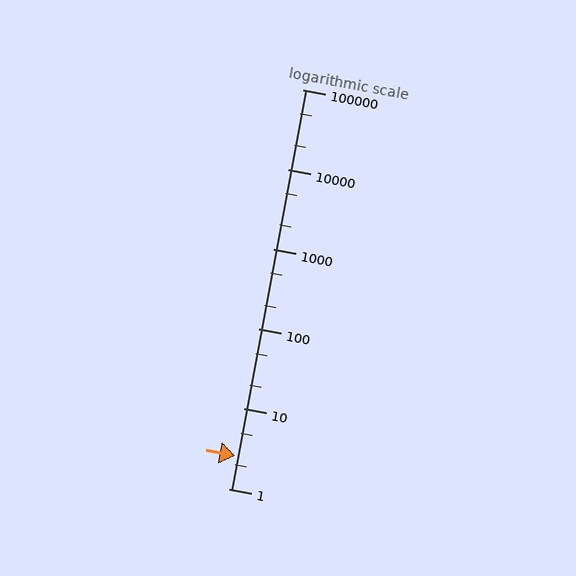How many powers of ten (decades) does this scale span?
The scale spans 5 decades, from 1 to 100000.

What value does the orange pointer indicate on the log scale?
The pointer indicates approximately 2.6.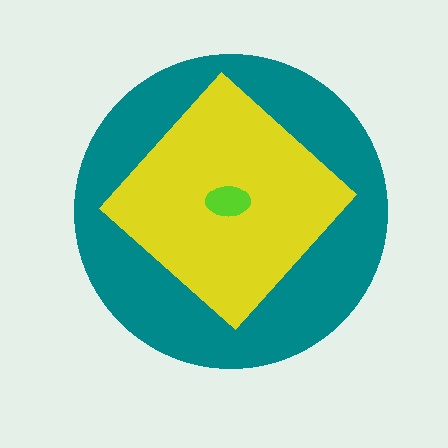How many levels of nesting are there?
3.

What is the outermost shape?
The teal circle.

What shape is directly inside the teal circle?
The yellow diamond.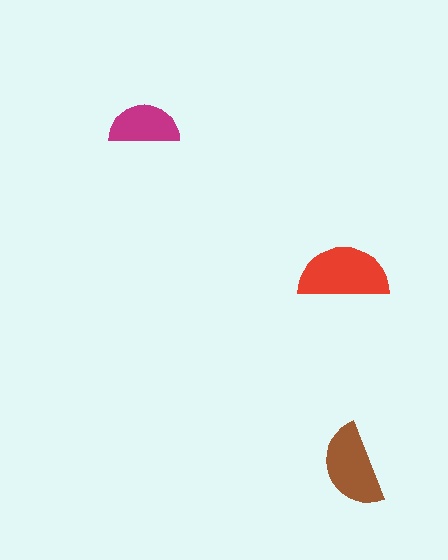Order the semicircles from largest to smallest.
the red one, the brown one, the magenta one.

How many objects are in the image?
There are 3 objects in the image.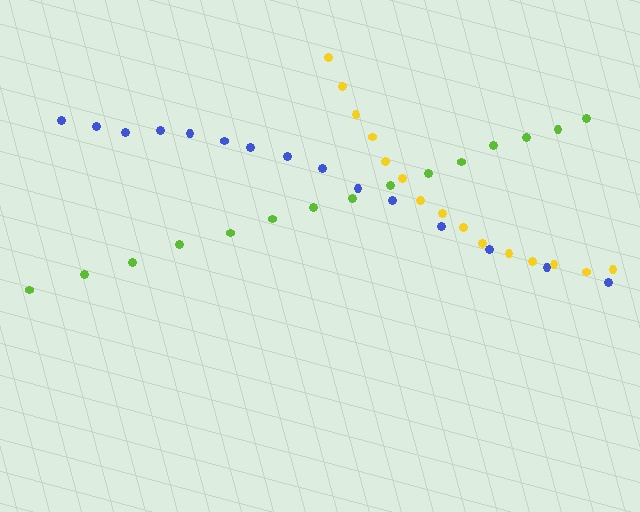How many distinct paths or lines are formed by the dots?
There are 3 distinct paths.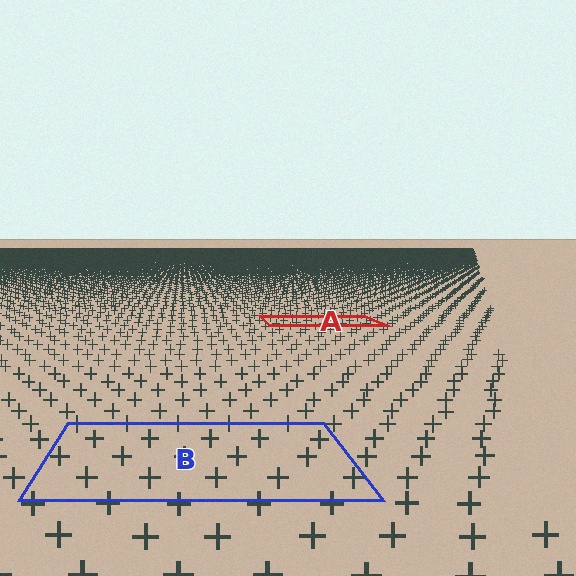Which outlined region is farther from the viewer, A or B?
Region A is farther from the viewer — the texture elements inside it appear smaller and more densely packed.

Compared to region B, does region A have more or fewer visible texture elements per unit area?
Region A has more texture elements per unit area — they are packed more densely because it is farther away.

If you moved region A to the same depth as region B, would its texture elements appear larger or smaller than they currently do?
They would appear larger. At a closer depth, the same texture elements are projected at a bigger on-screen size.